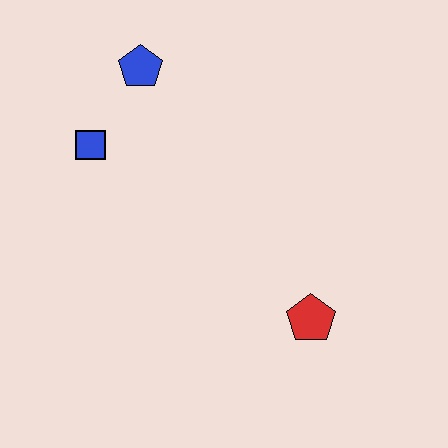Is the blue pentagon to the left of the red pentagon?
Yes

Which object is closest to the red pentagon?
The blue square is closest to the red pentagon.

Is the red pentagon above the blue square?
No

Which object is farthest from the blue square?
The red pentagon is farthest from the blue square.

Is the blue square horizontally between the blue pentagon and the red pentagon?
No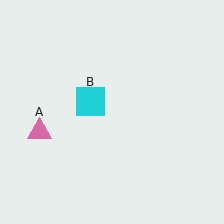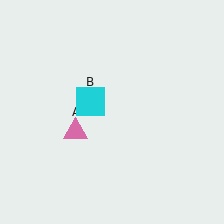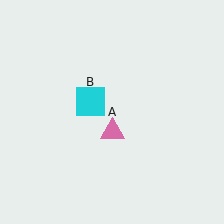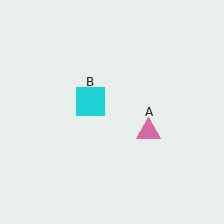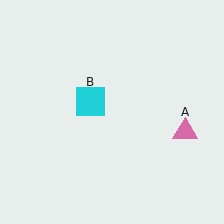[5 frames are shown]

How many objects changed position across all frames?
1 object changed position: pink triangle (object A).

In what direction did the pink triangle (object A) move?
The pink triangle (object A) moved right.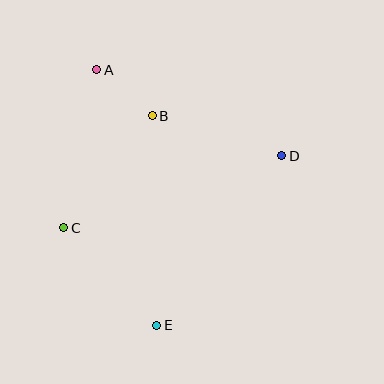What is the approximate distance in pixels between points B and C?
The distance between B and C is approximately 143 pixels.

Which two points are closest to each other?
Points A and B are closest to each other.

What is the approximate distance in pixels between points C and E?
The distance between C and E is approximately 134 pixels.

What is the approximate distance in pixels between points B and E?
The distance between B and E is approximately 209 pixels.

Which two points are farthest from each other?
Points A and E are farthest from each other.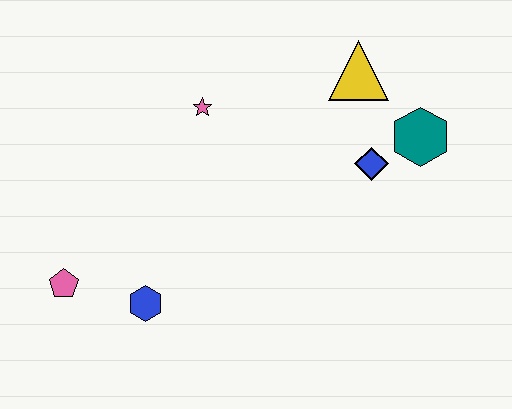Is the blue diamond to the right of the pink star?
Yes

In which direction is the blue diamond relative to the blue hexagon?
The blue diamond is to the right of the blue hexagon.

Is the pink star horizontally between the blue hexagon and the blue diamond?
Yes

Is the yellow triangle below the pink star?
No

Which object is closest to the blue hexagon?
The pink pentagon is closest to the blue hexagon.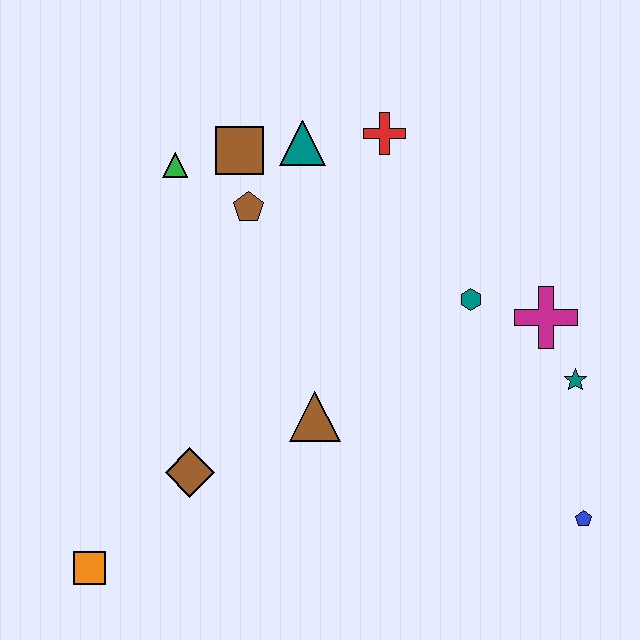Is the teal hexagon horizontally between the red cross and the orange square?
No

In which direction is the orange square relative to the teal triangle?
The orange square is below the teal triangle.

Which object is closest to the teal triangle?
The brown square is closest to the teal triangle.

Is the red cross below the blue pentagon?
No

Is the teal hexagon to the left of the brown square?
No